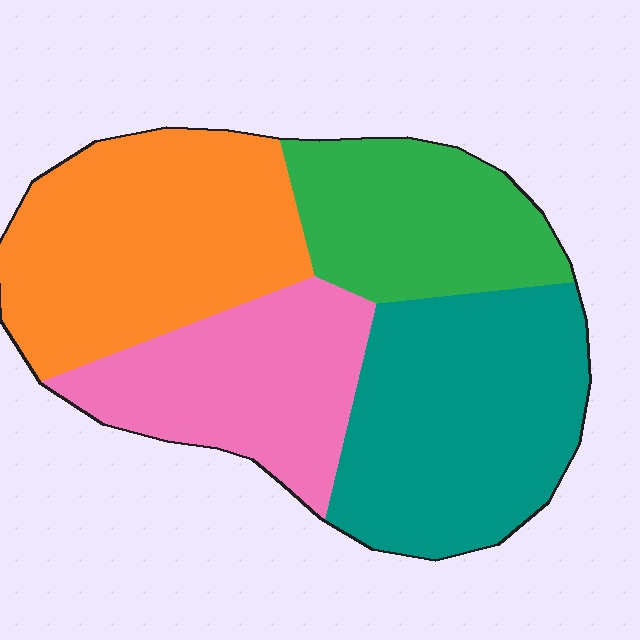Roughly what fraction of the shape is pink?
Pink covers roughly 20% of the shape.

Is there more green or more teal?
Teal.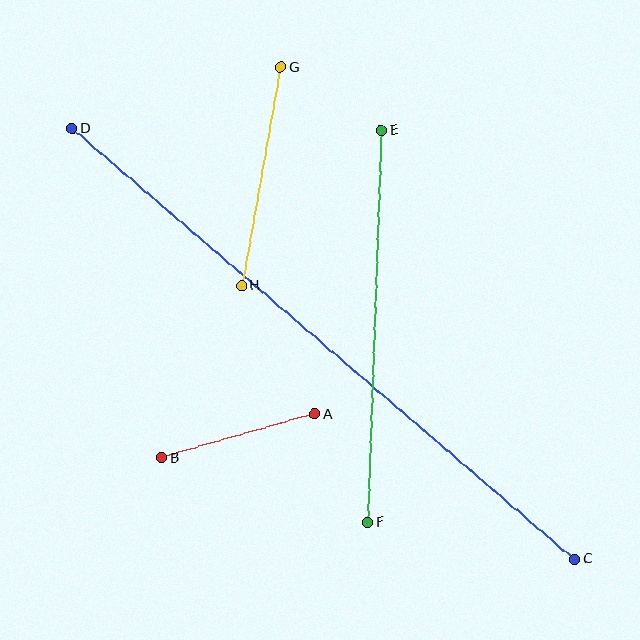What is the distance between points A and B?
The distance is approximately 159 pixels.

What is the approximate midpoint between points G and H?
The midpoint is at approximately (261, 177) pixels.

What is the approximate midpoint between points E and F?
The midpoint is at approximately (375, 327) pixels.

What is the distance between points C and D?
The distance is approximately 662 pixels.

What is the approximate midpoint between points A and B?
The midpoint is at approximately (238, 436) pixels.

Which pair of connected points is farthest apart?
Points C and D are farthest apart.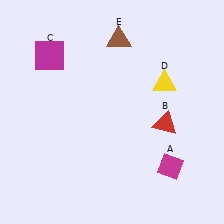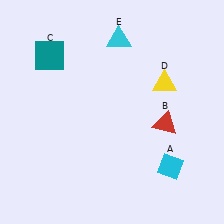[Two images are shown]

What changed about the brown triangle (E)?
In Image 1, E is brown. In Image 2, it changed to cyan.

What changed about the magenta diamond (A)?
In Image 1, A is magenta. In Image 2, it changed to cyan.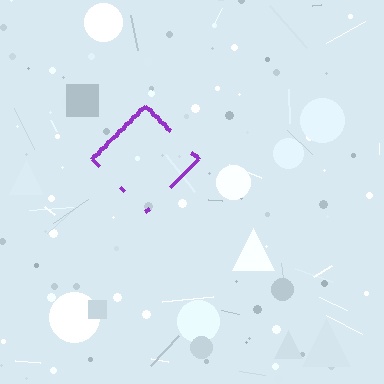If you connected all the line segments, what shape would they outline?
They would outline a diamond.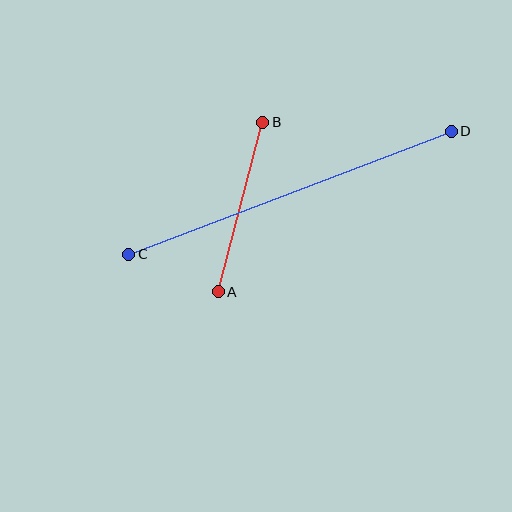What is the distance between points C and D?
The distance is approximately 345 pixels.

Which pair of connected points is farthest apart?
Points C and D are farthest apart.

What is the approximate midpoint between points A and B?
The midpoint is at approximately (240, 207) pixels.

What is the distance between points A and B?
The distance is approximately 176 pixels.